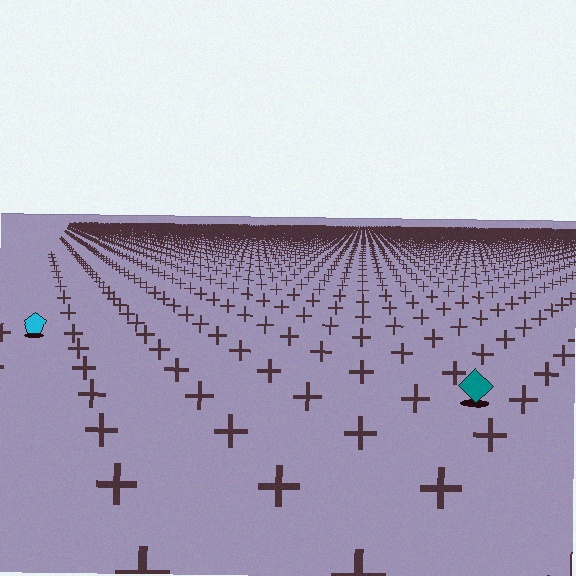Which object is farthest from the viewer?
The cyan pentagon is farthest from the viewer. It appears smaller and the ground texture around it is denser.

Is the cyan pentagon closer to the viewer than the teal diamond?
No. The teal diamond is closer — you can tell from the texture gradient: the ground texture is coarser near it.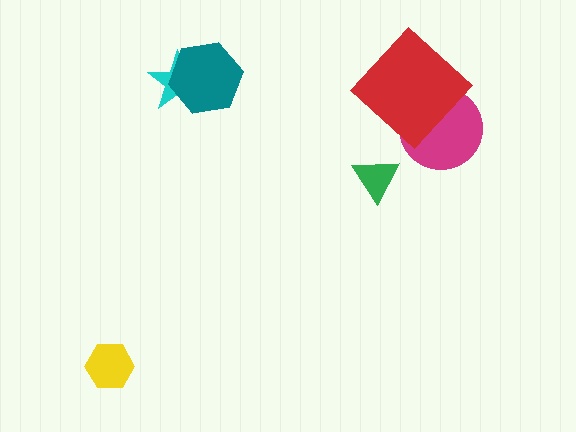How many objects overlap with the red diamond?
1 object overlaps with the red diamond.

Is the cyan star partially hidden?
Yes, it is partially covered by another shape.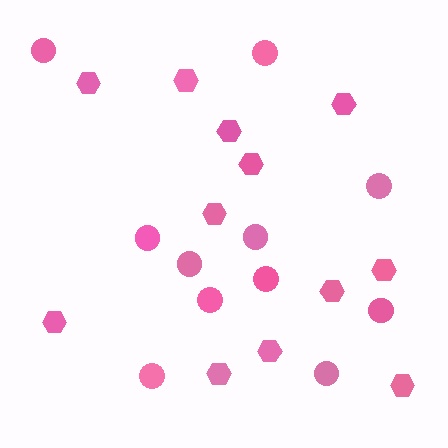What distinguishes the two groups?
There are 2 groups: one group of circles (11) and one group of hexagons (12).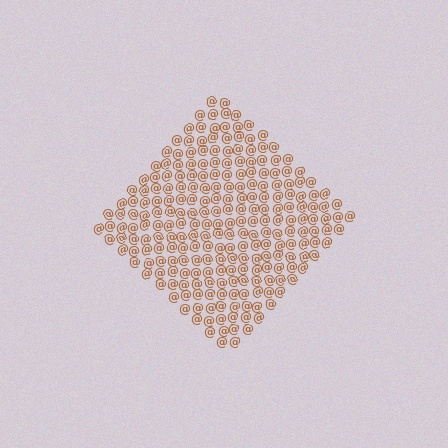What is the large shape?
The large shape is a diamond.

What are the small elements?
The small elements are at signs.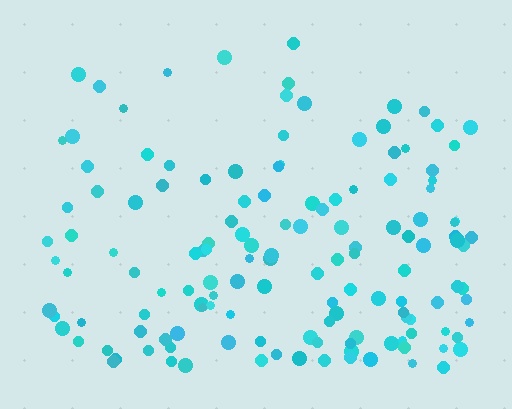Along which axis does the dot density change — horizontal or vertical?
Vertical.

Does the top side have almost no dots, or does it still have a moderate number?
Still a moderate number, just noticeably fewer than the bottom.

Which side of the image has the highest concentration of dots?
The bottom.